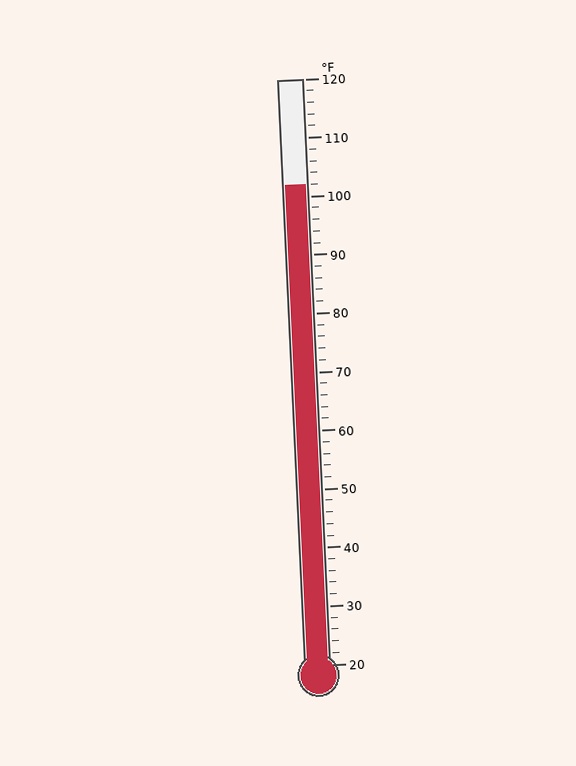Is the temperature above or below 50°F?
The temperature is above 50°F.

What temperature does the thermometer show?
The thermometer shows approximately 102°F.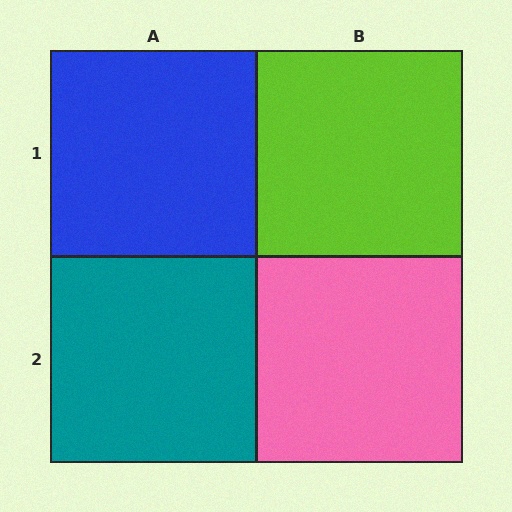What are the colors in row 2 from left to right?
Teal, pink.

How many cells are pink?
1 cell is pink.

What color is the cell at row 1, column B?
Lime.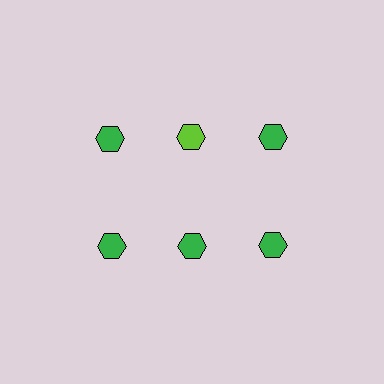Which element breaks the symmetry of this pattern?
The lime hexagon in the top row, second from left column breaks the symmetry. All other shapes are green hexagons.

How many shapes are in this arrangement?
There are 6 shapes arranged in a grid pattern.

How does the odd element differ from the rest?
It has a different color: lime instead of green.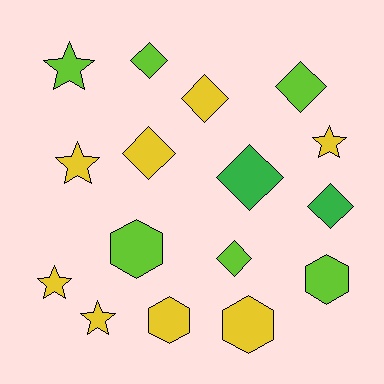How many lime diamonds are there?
There are 3 lime diamonds.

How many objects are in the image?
There are 16 objects.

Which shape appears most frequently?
Diamond, with 7 objects.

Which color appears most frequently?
Yellow, with 8 objects.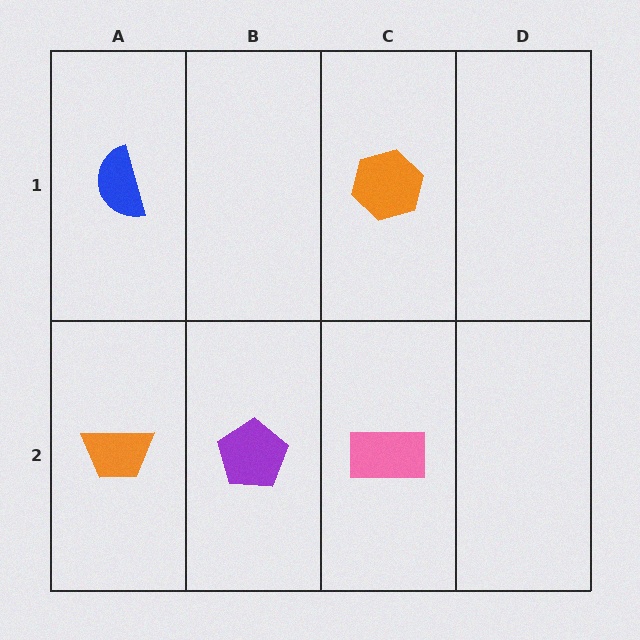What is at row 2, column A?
An orange trapezoid.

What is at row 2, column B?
A purple pentagon.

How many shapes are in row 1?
2 shapes.